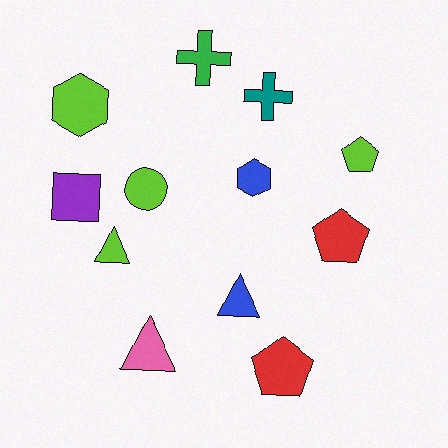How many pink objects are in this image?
There is 1 pink object.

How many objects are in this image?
There are 12 objects.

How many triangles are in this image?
There are 3 triangles.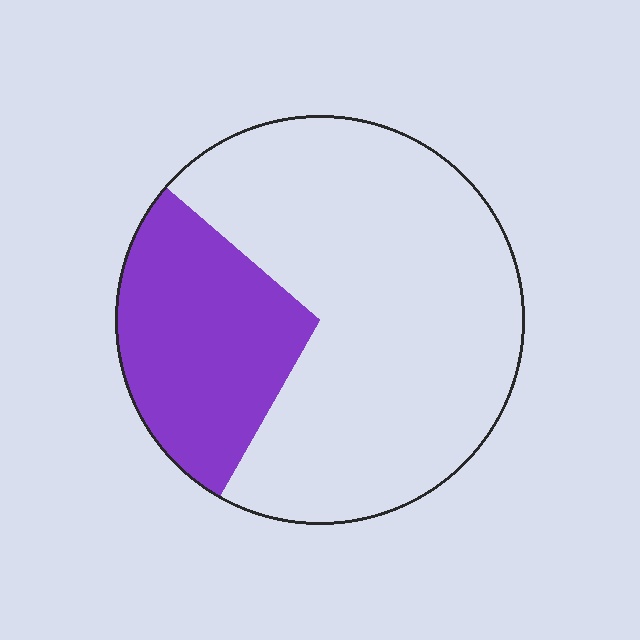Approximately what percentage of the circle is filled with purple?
Approximately 30%.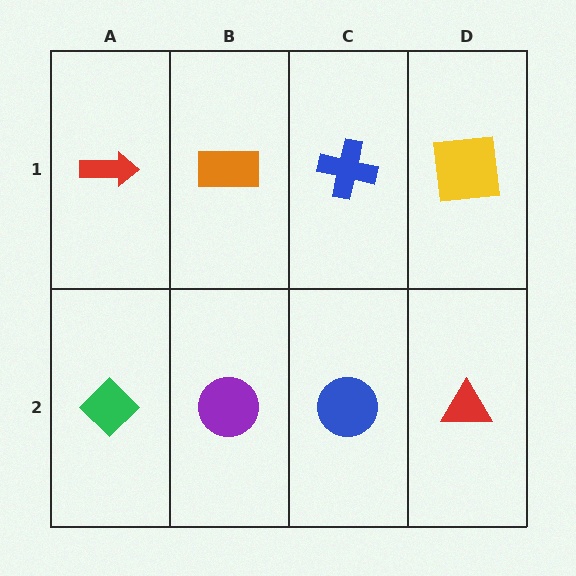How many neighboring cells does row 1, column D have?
2.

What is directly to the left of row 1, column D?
A blue cross.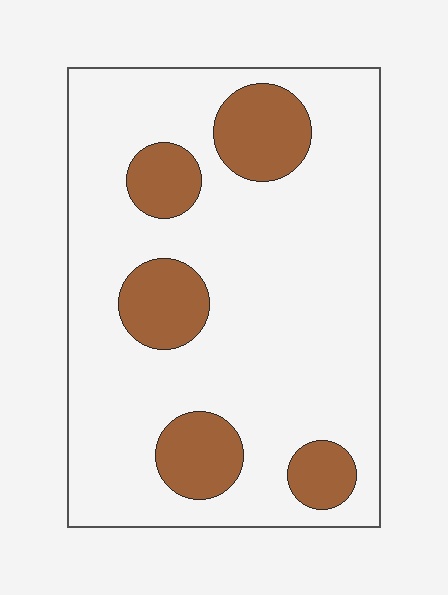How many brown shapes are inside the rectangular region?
5.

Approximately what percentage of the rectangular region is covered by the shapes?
Approximately 20%.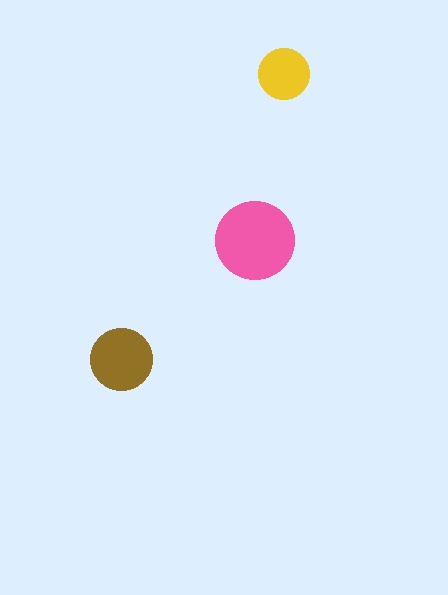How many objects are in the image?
There are 3 objects in the image.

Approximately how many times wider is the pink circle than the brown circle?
About 1.5 times wider.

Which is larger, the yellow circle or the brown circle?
The brown one.